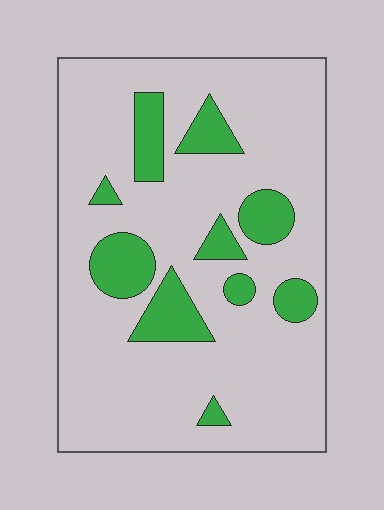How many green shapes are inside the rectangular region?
10.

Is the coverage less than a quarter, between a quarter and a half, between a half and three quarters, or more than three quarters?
Less than a quarter.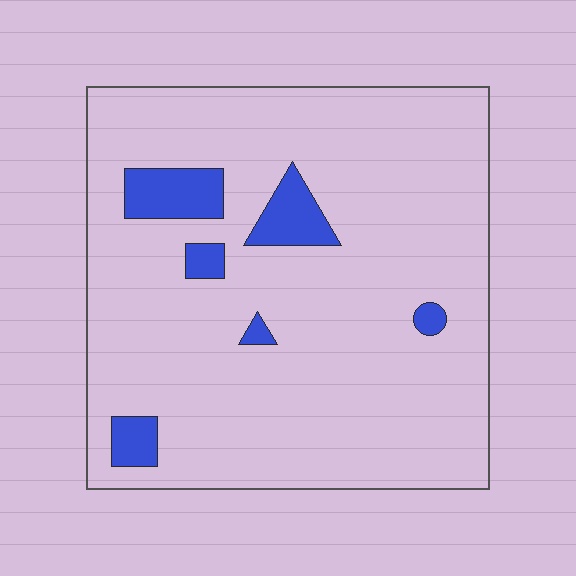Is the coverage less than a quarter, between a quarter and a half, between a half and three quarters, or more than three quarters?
Less than a quarter.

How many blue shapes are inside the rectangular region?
6.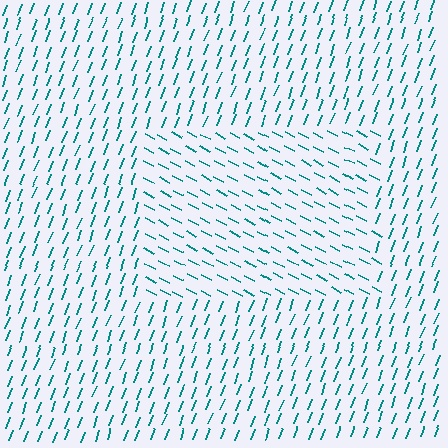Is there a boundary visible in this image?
Yes, there is a texture boundary formed by a change in line orientation.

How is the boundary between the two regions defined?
The boundary is defined purely by a change in line orientation (approximately 83 degrees difference). All lines are the same color and thickness.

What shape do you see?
I see a rectangle.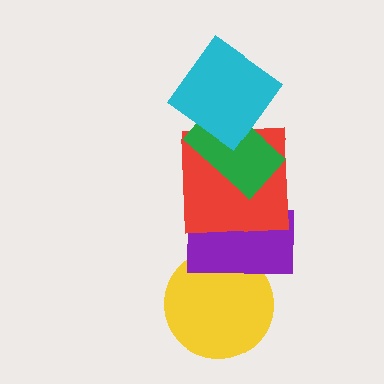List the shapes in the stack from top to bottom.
From top to bottom: the cyan diamond, the green rectangle, the red square, the purple rectangle, the yellow circle.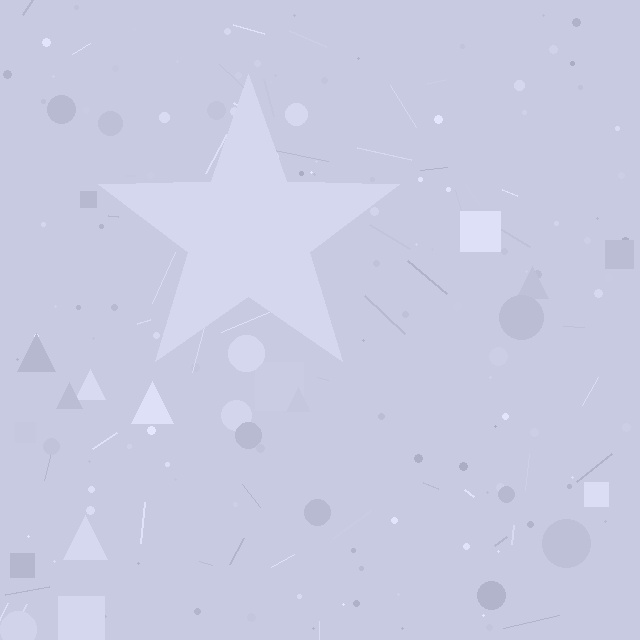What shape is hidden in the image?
A star is hidden in the image.